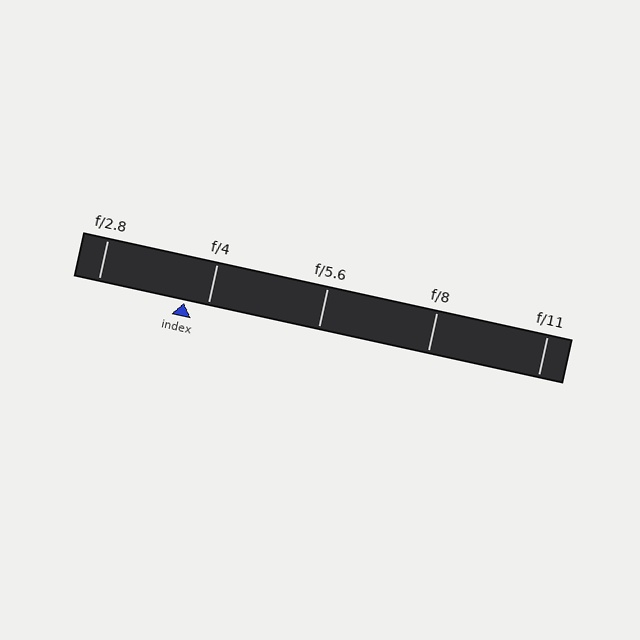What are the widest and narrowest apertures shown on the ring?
The widest aperture shown is f/2.8 and the narrowest is f/11.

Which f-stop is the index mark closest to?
The index mark is closest to f/4.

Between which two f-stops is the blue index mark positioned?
The index mark is between f/2.8 and f/4.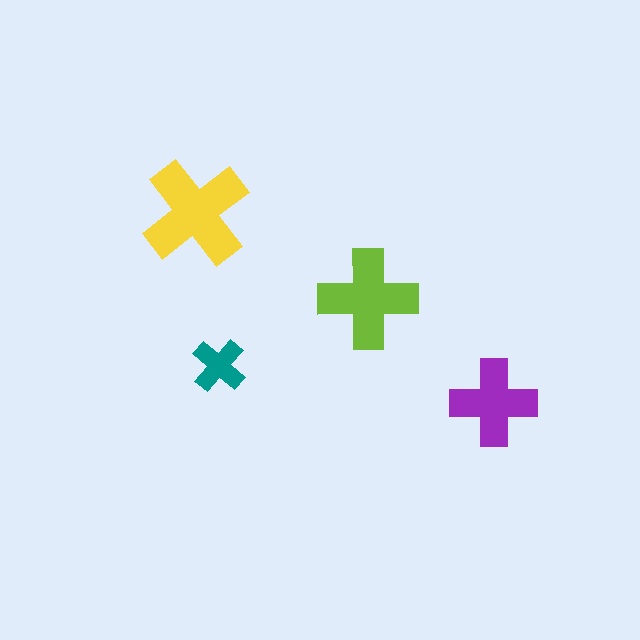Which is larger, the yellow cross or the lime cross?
The yellow one.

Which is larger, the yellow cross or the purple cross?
The yellow one.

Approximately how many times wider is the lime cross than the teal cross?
About 2 times wider.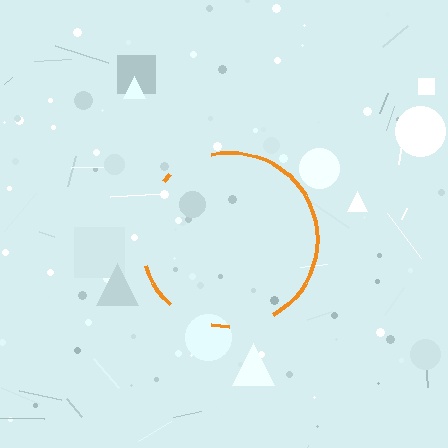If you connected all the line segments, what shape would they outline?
They would outline a circle.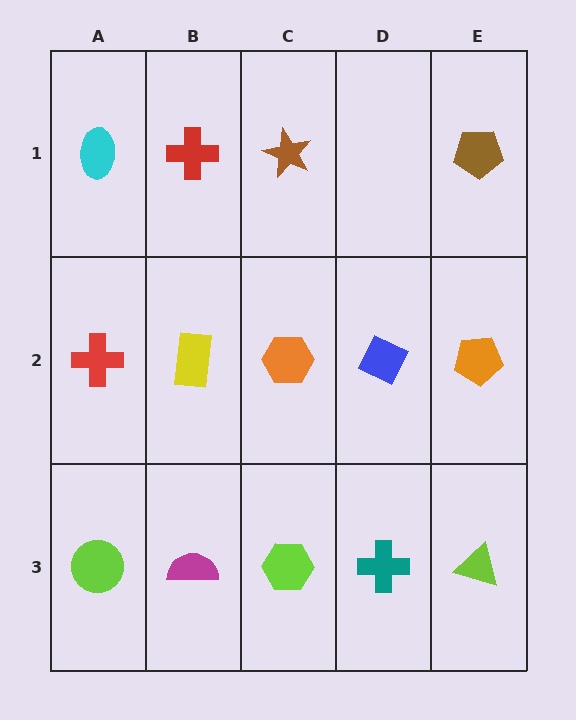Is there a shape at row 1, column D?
No, that cell is empty.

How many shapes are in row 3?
5 shapes.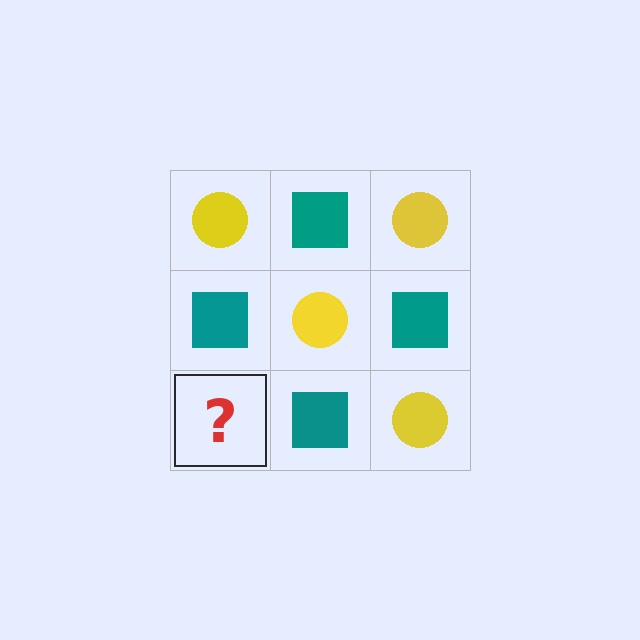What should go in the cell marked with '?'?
The missing cell should contain a yellow circle.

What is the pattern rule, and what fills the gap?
The rule is that it alternates yellow circle and teal square in a checkerboard pattern. The gap should be filled with a yellow circle.